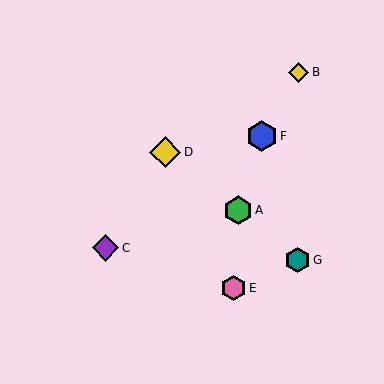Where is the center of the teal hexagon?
The center of the teal hexagon is at (298, 260).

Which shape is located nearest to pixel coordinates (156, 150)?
The yellow diamond (labeled D) at (165, 152) is nearest to that location.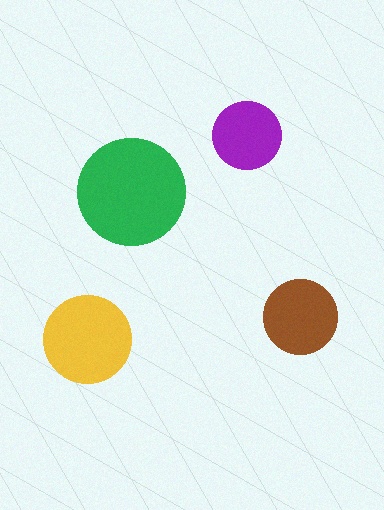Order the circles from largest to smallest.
the green one, the yellow one, the brown one, the purple one.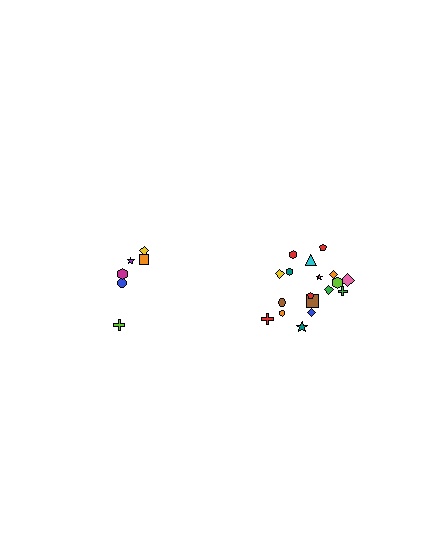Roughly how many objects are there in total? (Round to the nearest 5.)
Roughly 25 objects in total.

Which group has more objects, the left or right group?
The right group.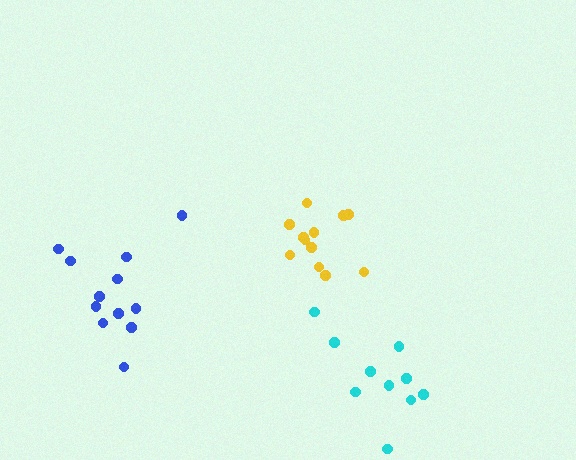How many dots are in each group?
Group 1: 12 dots, Group 2: 10 dots, Group 3: 12 dots (34 total).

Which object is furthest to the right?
The cyan cluster is rightmost.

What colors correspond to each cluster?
The clusters are colored: yellow, cyan, blue.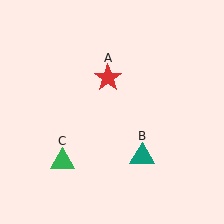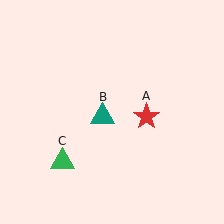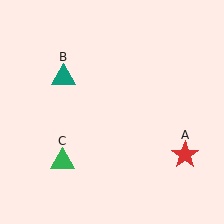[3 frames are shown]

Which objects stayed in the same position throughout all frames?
Green triangle (object C) remained stationary.